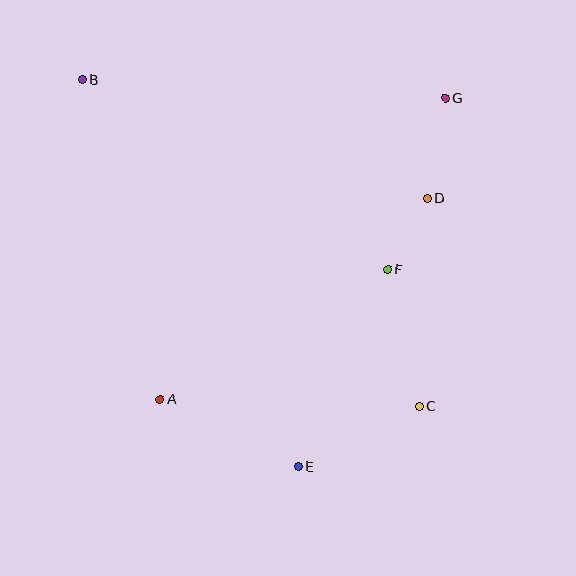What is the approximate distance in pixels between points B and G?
The distance between B and G is approximately 364 pixels.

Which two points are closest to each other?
Points D and F are closest to each other.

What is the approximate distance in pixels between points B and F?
The distance between B and F is approximately 360 pixels.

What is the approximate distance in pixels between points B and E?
The distance between B and E is approximately 443 pixels.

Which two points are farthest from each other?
Points B and C are farthest from each other.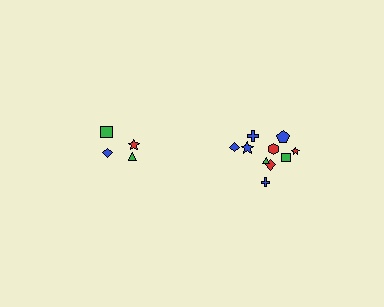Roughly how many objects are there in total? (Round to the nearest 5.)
Roughly 15 objects in total.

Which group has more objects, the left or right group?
The right group.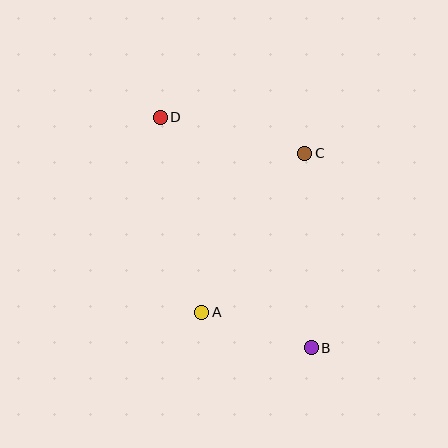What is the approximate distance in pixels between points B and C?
The distance between B and C is approximately 195 pixels.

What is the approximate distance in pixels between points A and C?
The distance between A and C is approximately 189 pixels.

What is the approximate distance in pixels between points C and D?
The distance between C and D is approximately 149 pixels.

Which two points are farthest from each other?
Points B and D are farthest from each other.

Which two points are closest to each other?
Points A and B are closest to each other.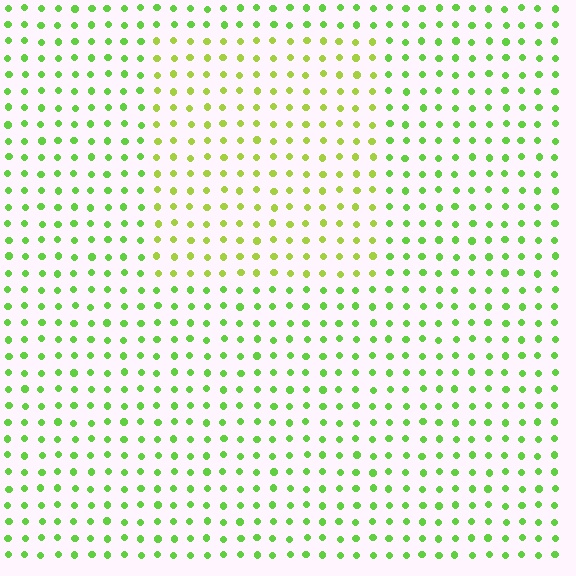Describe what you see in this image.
The image is filled with small lime elements in a uniform arrangement. A rectangle-shaped region is visible where the elements are tinted to a slightly different hue, forming a subtle color boundary.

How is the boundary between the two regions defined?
The boundary is defined purely by a slight shift in hue (about 27 degrees). Spacing, size, and orientation are identical on both sides.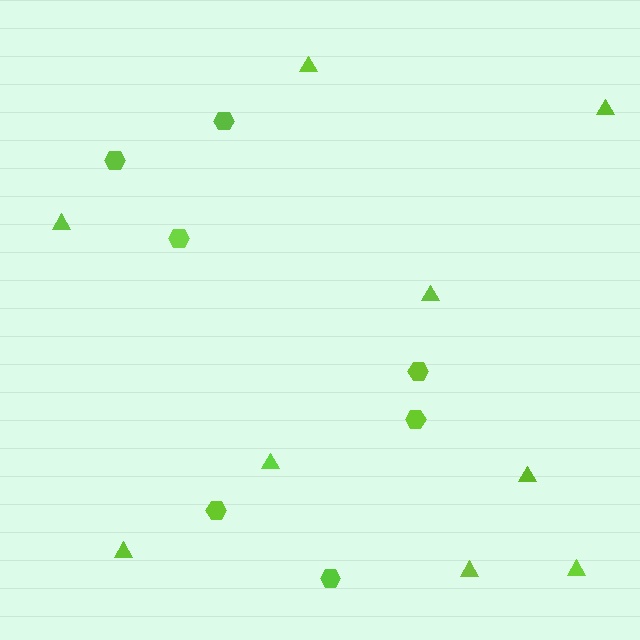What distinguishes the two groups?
There are 2 groups: one group of triangles (9) and one group of hexagons (7).